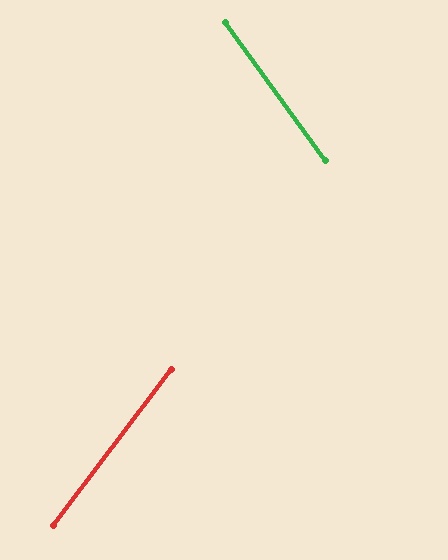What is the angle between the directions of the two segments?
Approximately 73 degrees.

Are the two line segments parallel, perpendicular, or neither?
Neither parallel nor perpendicular — they differ by about 73°.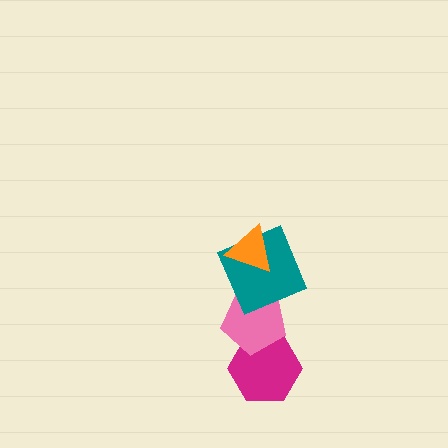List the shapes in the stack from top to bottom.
From top to bottom: the orange triangle, the teal square, the pink pentagon, the magenta hexagon.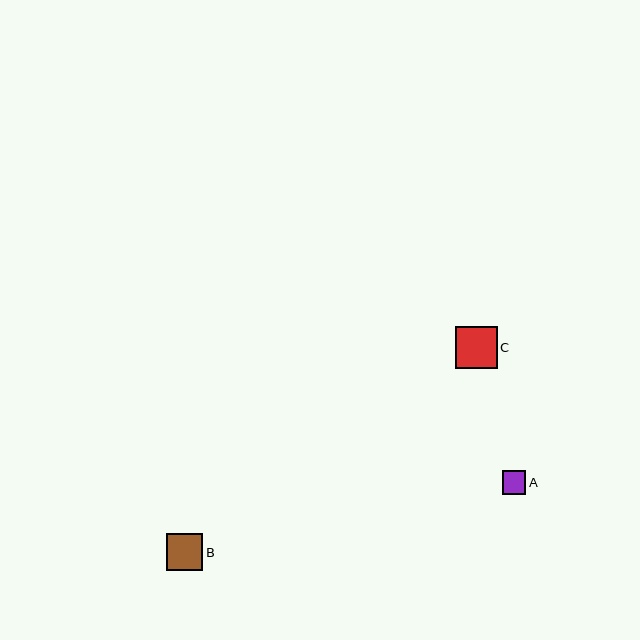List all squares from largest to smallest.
From largest to smallest: C, B, A.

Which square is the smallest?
Square A is the smallest with a size of approximately 23 pixels.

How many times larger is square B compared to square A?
Square B is approximately 1.6 times the size of square A.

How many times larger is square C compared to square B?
Square C is approximately 1.2 times the size of square B.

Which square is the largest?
Square C is the largest with a size of approximately 42 pixels.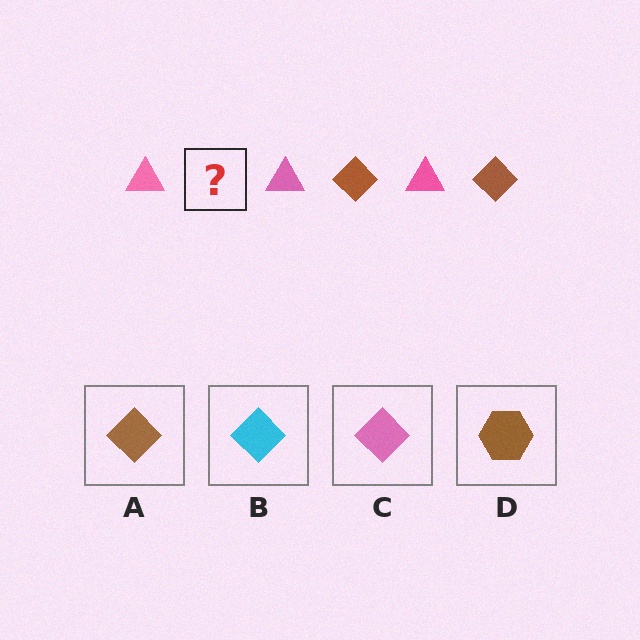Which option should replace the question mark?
Option A.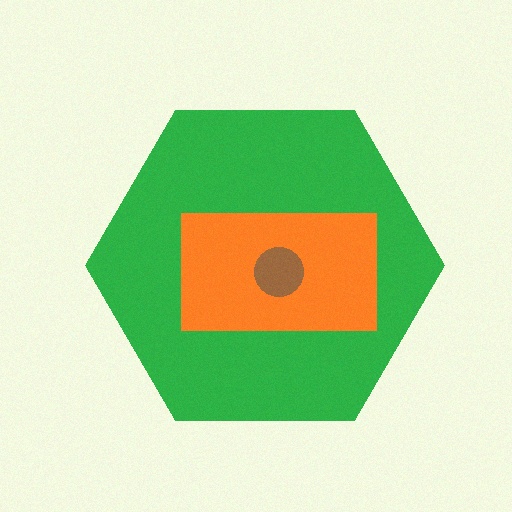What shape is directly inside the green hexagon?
The orange rectangle.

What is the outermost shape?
The green hexagon.